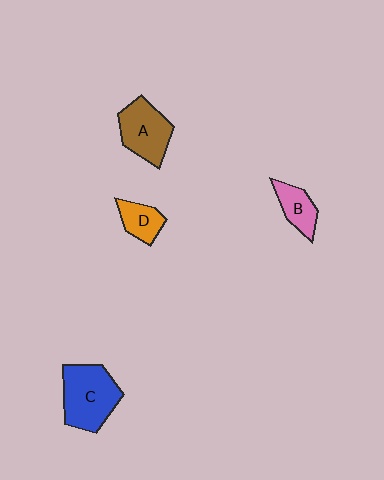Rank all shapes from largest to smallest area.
From largest to smallest: C (blue), A (brown), B (pink), D (orange).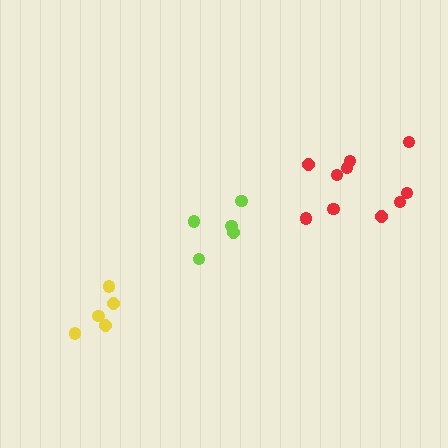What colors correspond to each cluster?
The clusters are colored: lime, red, yellow.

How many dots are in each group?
Group 1: 5 dots, Group 2: 10 dots, Group 3: 5 dots (20 total).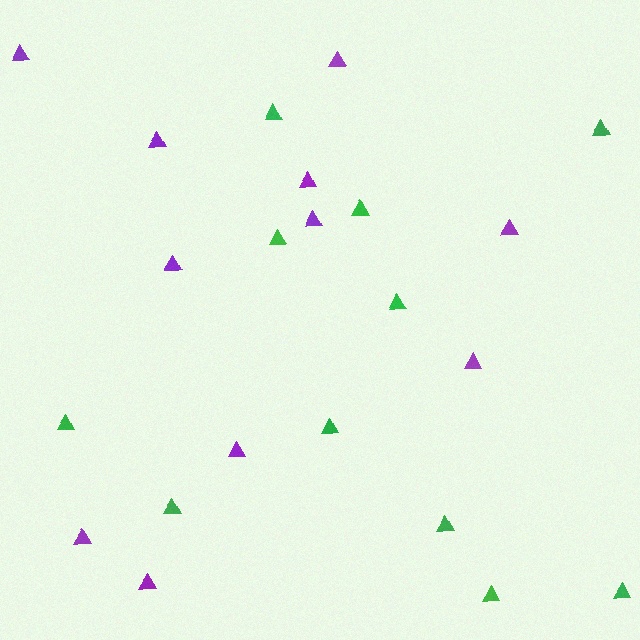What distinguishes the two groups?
There are 2 groups: one group of purple triangles (11) and one group of green triangles (11).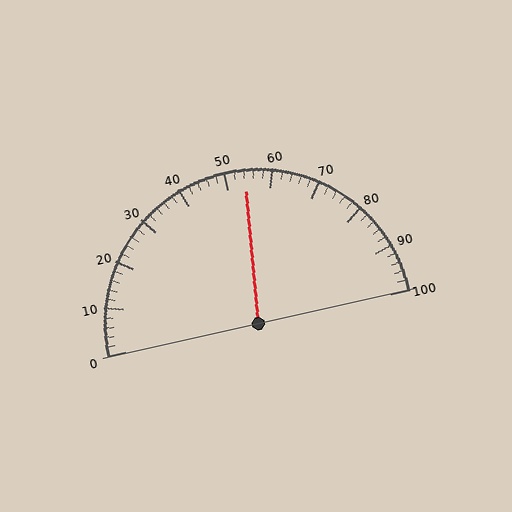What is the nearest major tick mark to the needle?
The nearest major tick mark is 50.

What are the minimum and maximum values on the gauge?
The gauge ranges from 0 to 100.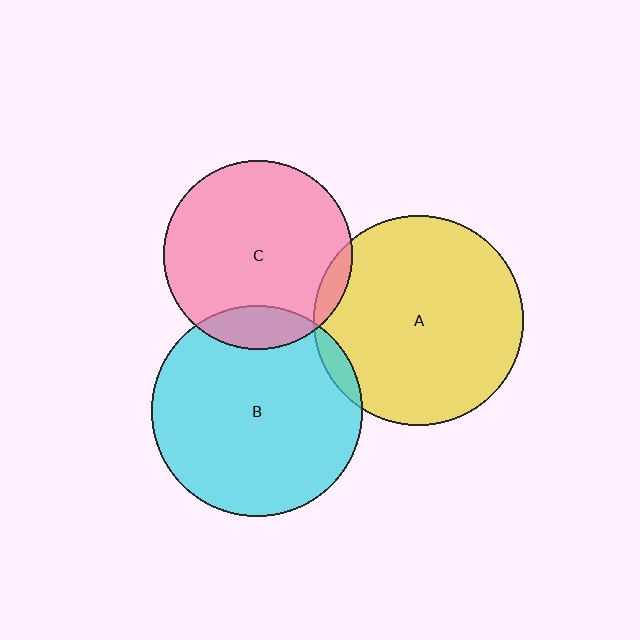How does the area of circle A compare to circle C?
Approximately 1.2 times.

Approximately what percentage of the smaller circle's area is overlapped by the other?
Approximately 15%.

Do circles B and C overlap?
Yes.